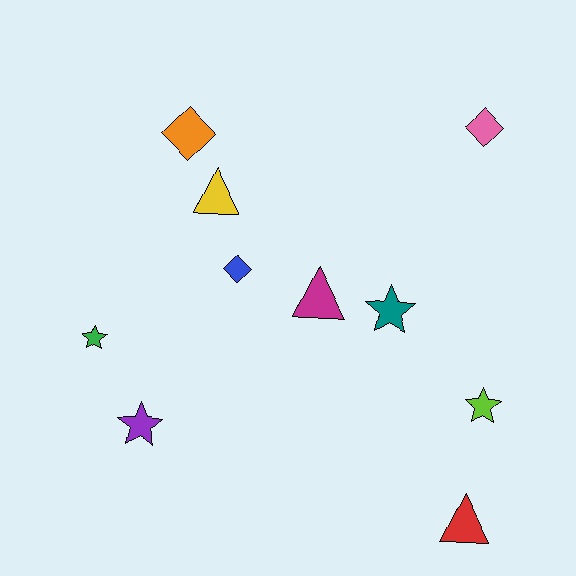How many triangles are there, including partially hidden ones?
There are 3 triangles.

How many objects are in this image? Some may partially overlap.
There are 10 objects.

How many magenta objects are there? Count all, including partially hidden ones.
There is 1 magenta object.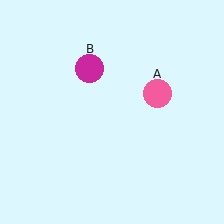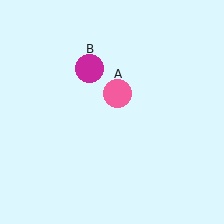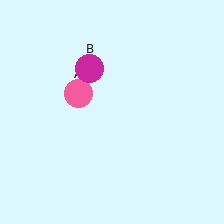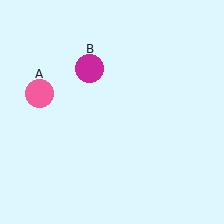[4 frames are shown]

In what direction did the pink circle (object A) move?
The pink circle (object A) moved left.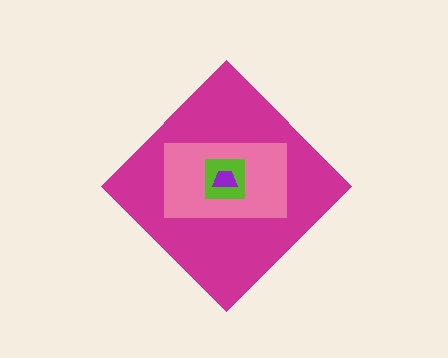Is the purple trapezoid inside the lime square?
Yes.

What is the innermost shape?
The purple trapezoid.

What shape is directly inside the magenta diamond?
The pink rectangle.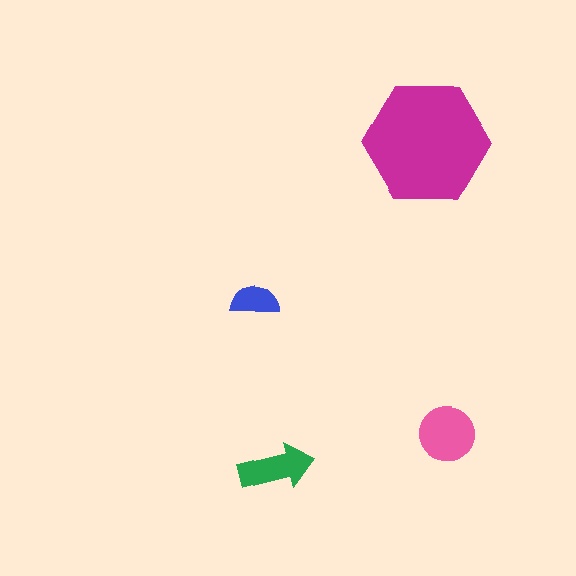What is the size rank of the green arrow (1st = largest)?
3rd.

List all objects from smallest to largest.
The blue semicircle, the green arrow, the pink circle, the magenta hexagon.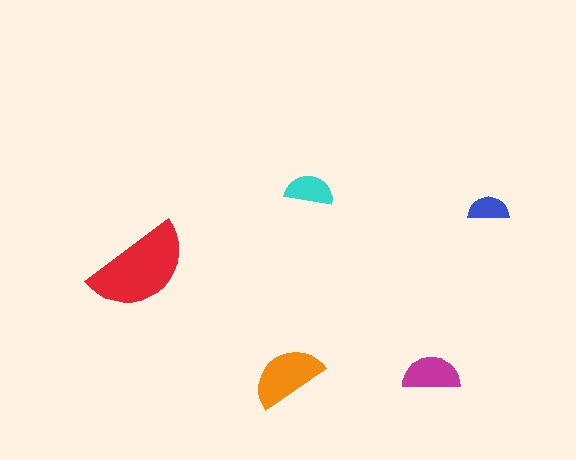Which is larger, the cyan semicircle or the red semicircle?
The red one.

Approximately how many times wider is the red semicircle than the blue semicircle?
About 2.5 times wider.